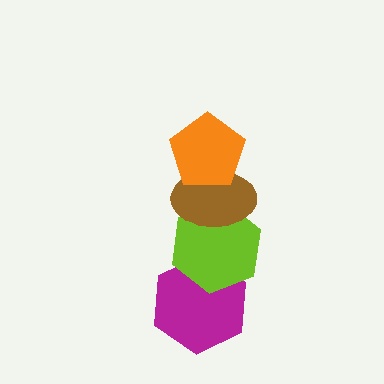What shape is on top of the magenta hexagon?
The lime hexagon is on top of the magenta hexagon.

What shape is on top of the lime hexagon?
The brown ellipse is on top of the lime hexagon.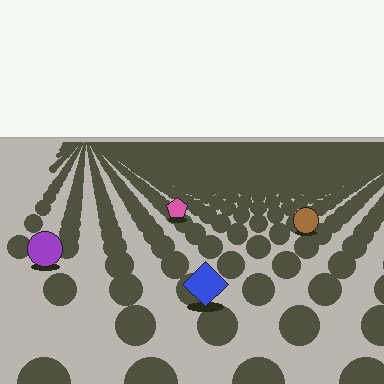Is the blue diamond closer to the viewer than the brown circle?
Yes. The blue diamond is closer — you can tell from the texture gradient: the ground texture is coarser near it.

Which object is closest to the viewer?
The blue diamond is closest. The texture marks near it are larger and more spread out.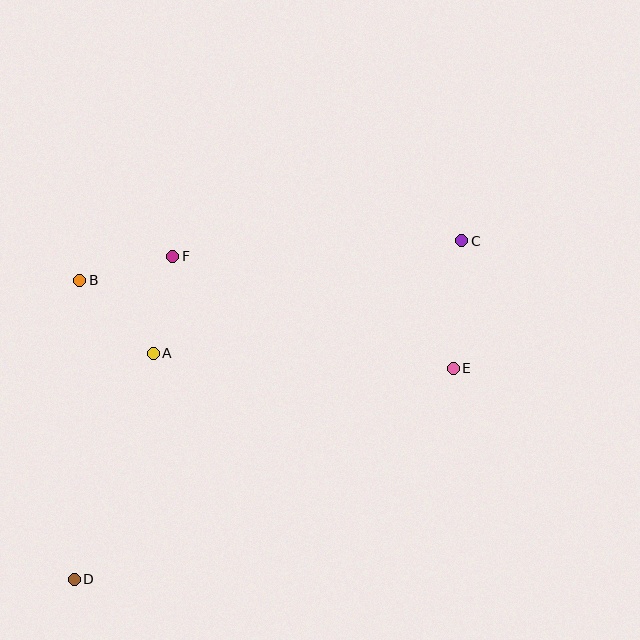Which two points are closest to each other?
Points B and F are closest to each other.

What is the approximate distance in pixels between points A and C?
The distance between A and C is approximately 328 pixels.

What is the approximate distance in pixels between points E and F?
The distance between E and F is approximately 302 pixels.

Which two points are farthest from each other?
Points C and D are farthest from each other.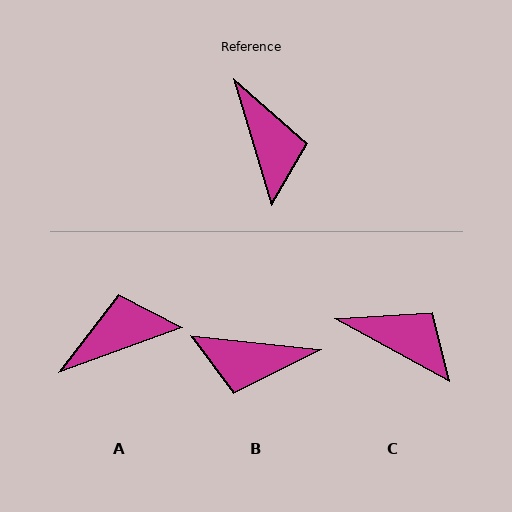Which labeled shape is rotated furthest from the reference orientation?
B, about 113 degrees away.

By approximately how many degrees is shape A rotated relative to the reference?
Approximately 93 degrees counter-clockwise.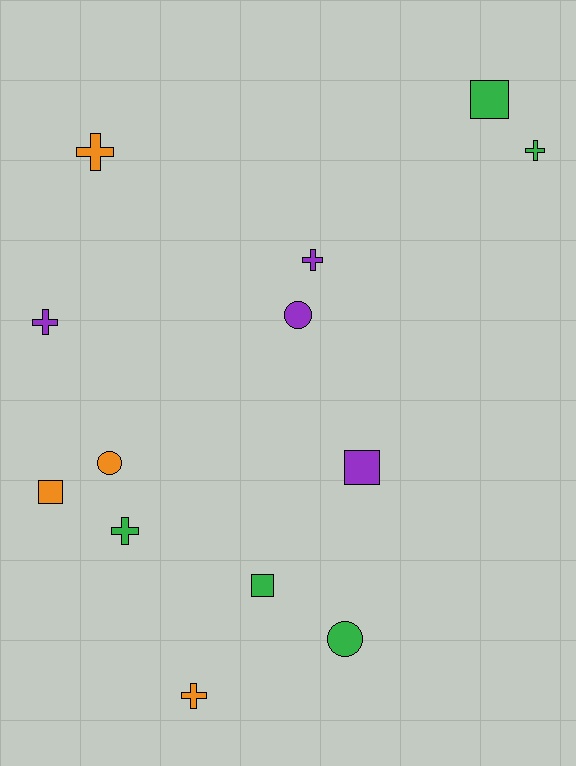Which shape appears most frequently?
Cross, with 6 objects.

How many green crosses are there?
There are 2 green crosses.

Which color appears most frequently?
Green, with 5 objects.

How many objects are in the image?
There are 13 objects.